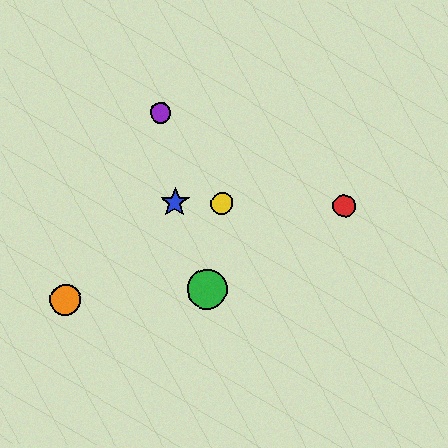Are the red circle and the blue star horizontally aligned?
Yes, both are at y≈206.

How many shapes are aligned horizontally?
3 shapes (the red circle, the blue star, the yellow circle) are aligned horizontally.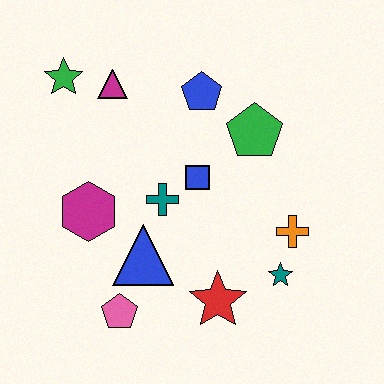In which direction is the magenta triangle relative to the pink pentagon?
The magenta triangle is above the pink pentagon.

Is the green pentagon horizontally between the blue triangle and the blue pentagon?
No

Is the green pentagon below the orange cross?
No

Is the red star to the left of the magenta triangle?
No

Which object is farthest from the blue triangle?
The green star is farthest from the blue triangle.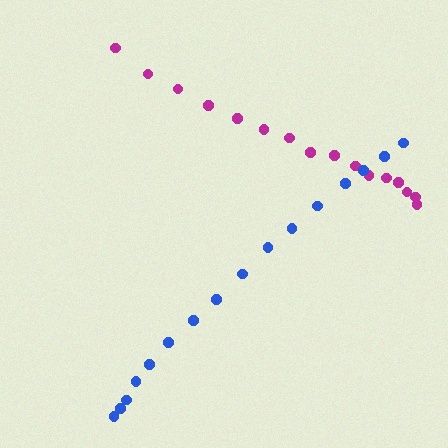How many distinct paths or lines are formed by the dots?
There are 2 distinct paths.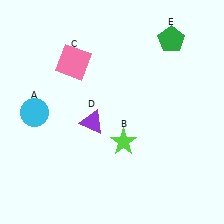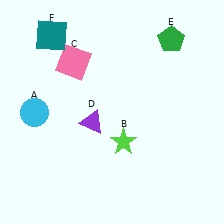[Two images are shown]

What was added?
A teal square (F) was added in Image 2.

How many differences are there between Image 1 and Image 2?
There is 1 difference between the two images.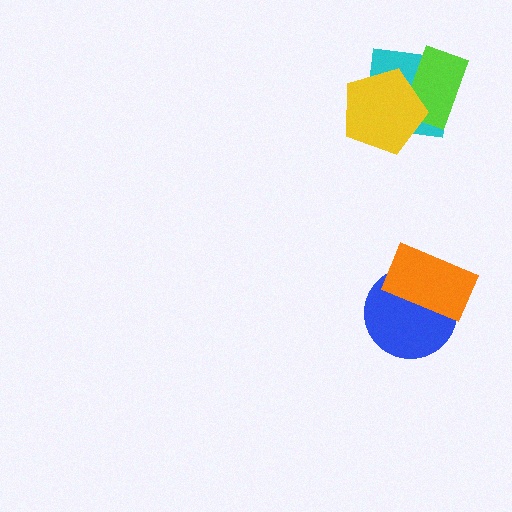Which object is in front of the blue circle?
The orange rectangle is in front of the blue circle.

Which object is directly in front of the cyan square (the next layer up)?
The lime rectangle is directly in front of the cyan square.